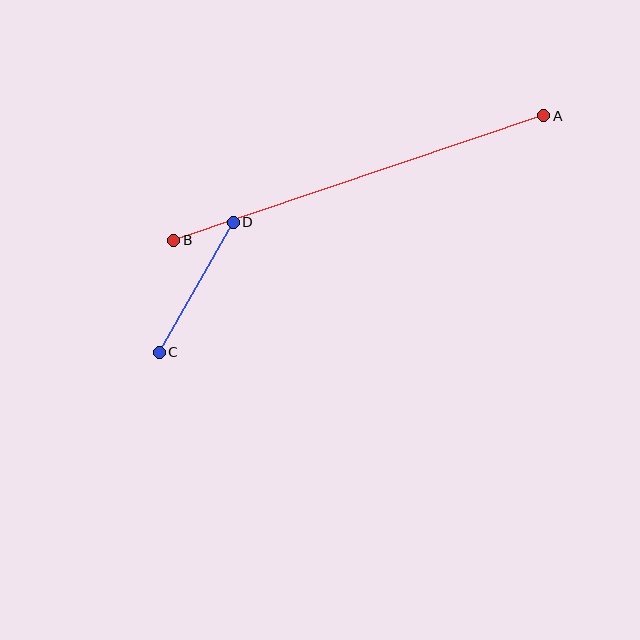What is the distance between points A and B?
The distance is approximately 390 pixels.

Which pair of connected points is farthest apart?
Points A and B are farthest apart.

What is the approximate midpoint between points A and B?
The midpoint is at approximately (359, 178) pixels.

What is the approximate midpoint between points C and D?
The midpoint is at approximately (196, 287) pixels.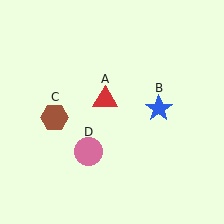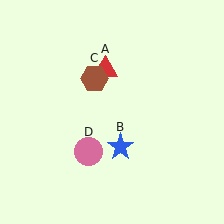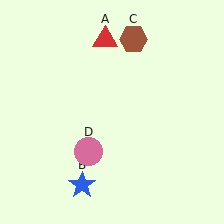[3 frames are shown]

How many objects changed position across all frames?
3 objects changed position: red triangle (object A), blue star (object B), brown hexagon (object C).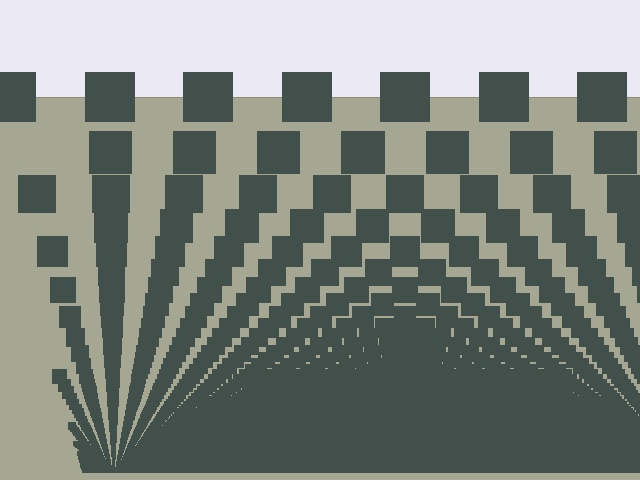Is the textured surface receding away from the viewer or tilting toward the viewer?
The surface appears to tilt toward the viewer. Texture elements get larger and sparser toward the top.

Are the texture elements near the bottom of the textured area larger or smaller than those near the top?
Smaller. The gradient is inverted — elements near the bottom are smaller and denser.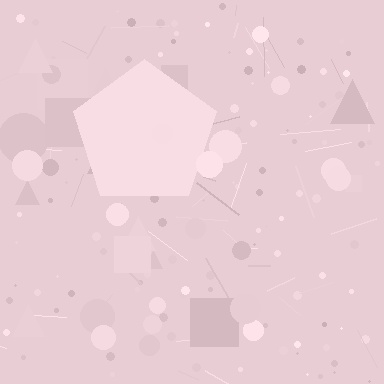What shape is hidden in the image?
A pentagon is hidden in the image.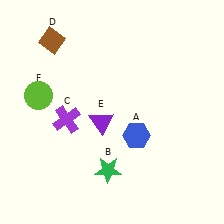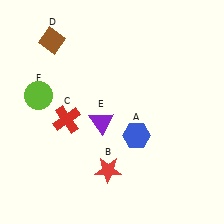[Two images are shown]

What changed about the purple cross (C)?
In Image 1, C is purple. In Image 2, it changed to red.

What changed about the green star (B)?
In Image 1, B is green. In Image 2, it changed to red.